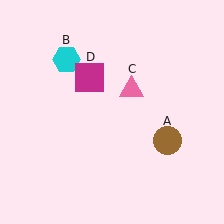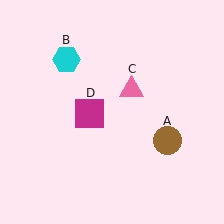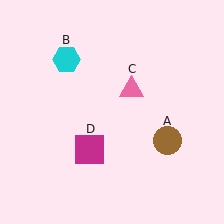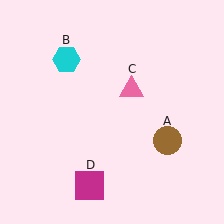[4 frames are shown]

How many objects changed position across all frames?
1 object changed position: magenta square (object D).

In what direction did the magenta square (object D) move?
The magenta square (object D) moved down.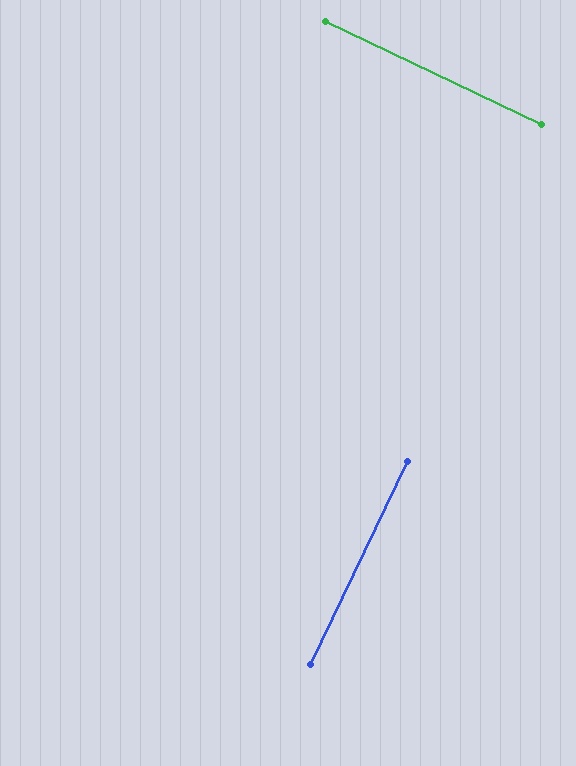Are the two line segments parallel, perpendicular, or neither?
Perpendicular — they meet at approximately 90°.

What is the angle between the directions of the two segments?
Approximately 90 degrees.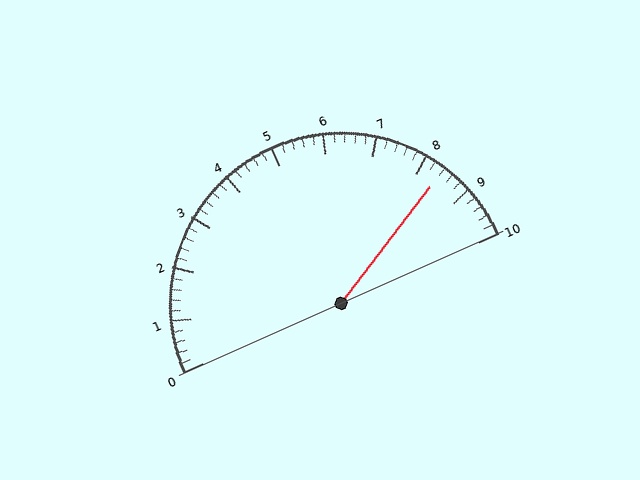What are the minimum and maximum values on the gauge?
The gauge ranges from 0 to 10.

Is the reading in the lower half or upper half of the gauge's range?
The reading is in the upper half of the range (0 to 10).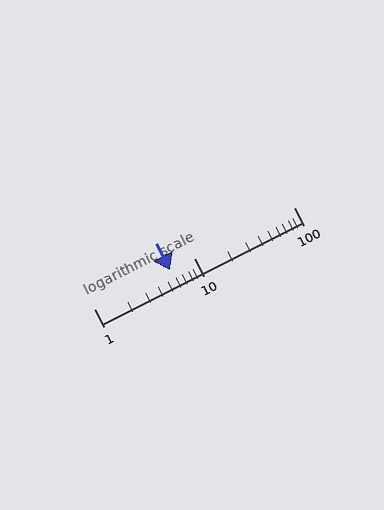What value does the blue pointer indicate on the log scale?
The pointer indicates approximately 5.8.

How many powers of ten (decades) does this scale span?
The scale spans 2 decades, from 1 to 100.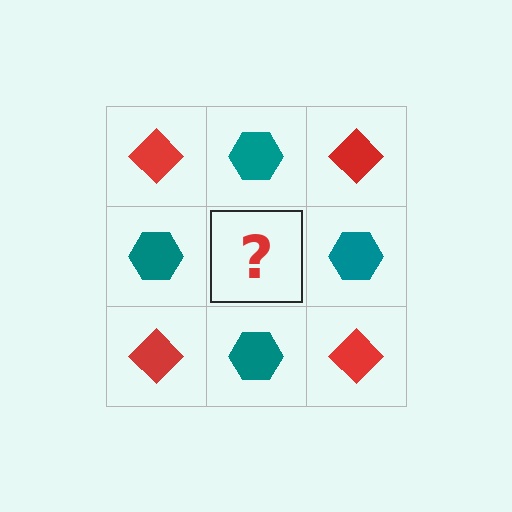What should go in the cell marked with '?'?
The missing cell should contain a red diamond.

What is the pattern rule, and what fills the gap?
The rule is that it alternates red diamond and teal hexagon in a checkerboard pattern. The gap should be filled with a red diamond.